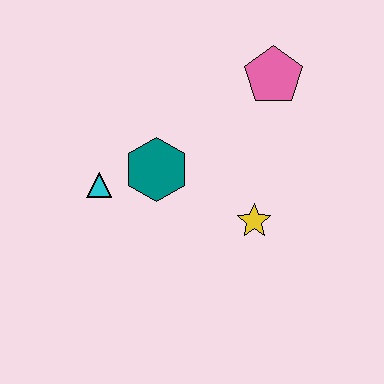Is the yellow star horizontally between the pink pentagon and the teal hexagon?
Yes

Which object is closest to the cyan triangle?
The teal hexagon is closest to the cyan triangle.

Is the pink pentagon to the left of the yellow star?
No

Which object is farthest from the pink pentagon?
The cyan triangle is farthest from the pink pentagon.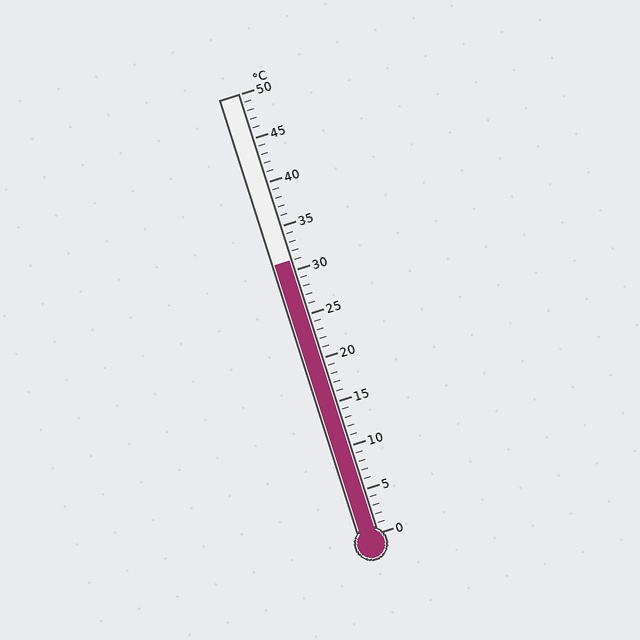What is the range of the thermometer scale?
The thermometer scale ranges from 0°C to 50°C.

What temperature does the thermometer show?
The thermometer shows approximately 31°C.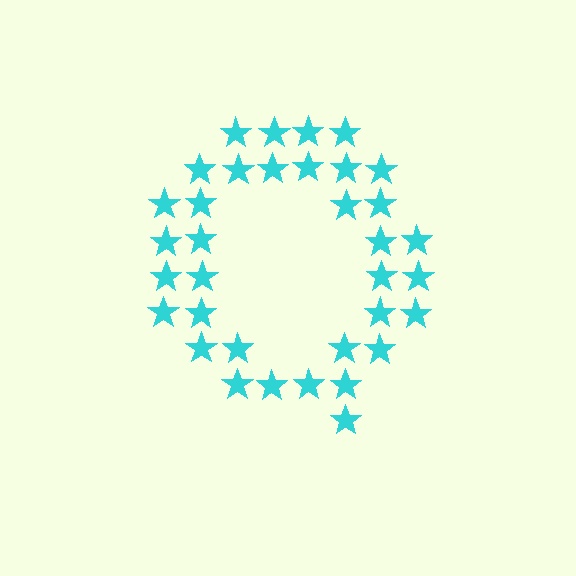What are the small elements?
The small elements are stars.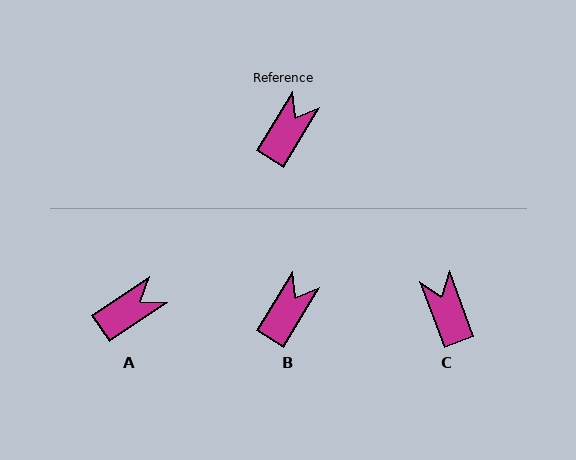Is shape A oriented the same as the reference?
No, it is off by about 25 degrees.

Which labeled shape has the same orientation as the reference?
B.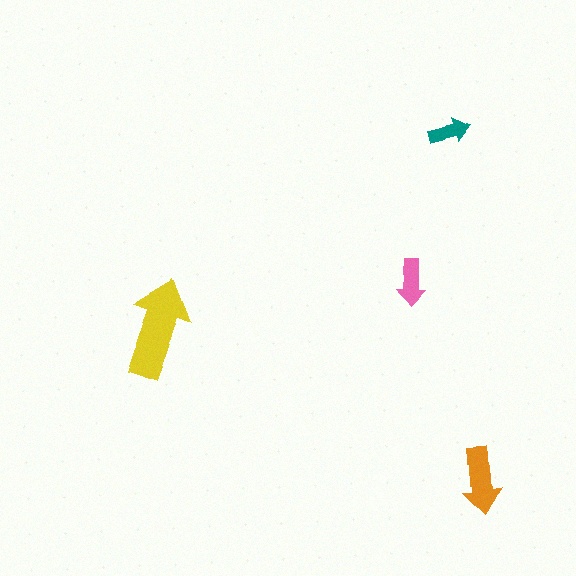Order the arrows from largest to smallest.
the yellow one, the orange one, the pink one, the teal one.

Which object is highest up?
The teal arrow is topmost.